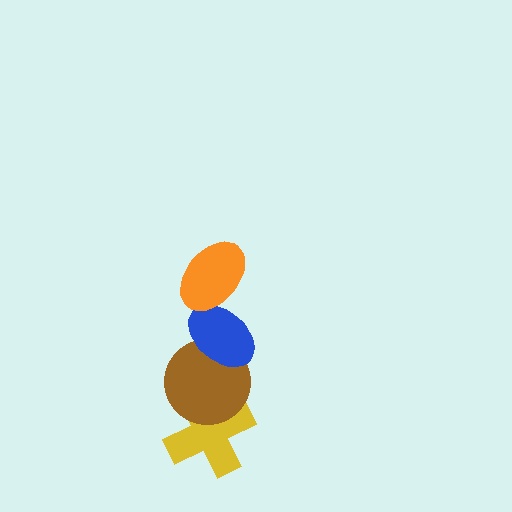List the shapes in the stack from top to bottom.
From top to bottom: the orange ellipse, the blue ellipse, the brown circle, the yellow cross.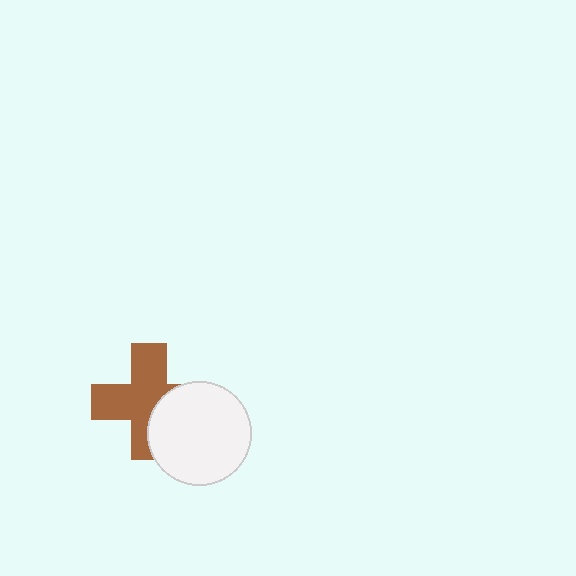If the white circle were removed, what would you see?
You would see the complete brown cross.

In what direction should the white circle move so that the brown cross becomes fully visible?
The white circle should move right. That is the shortest direction to clear the overlap and leave the brown cross fully visible.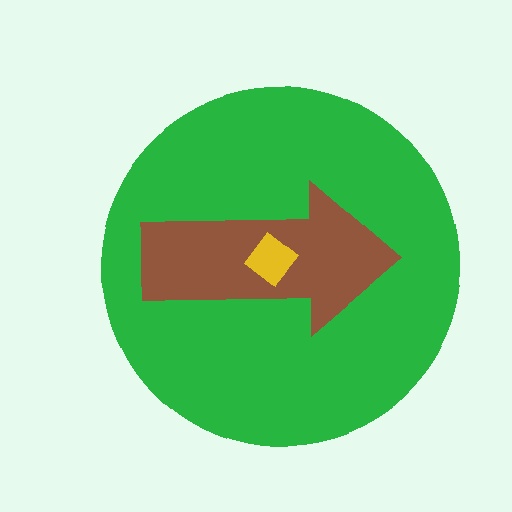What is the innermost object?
The yellow diamond.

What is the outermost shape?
The green circle.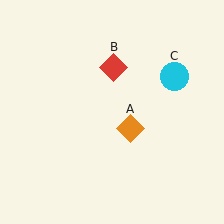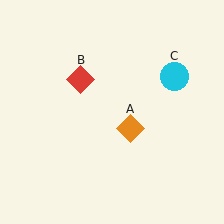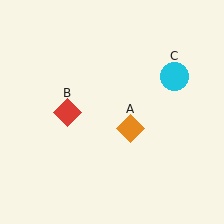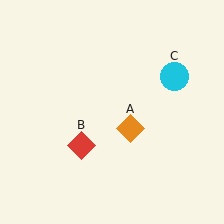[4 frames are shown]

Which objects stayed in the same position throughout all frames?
Orange diamond (object A) and cyan circle (object C) remained stationary.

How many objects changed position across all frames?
1 object changed position: red diamond (object B).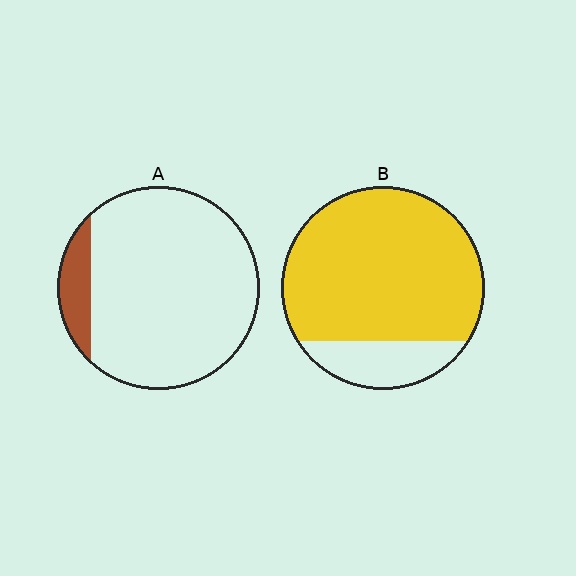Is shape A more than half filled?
No.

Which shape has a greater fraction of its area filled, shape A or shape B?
Shape B.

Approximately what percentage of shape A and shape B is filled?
A is approximately 10% and B is approximately 80%.